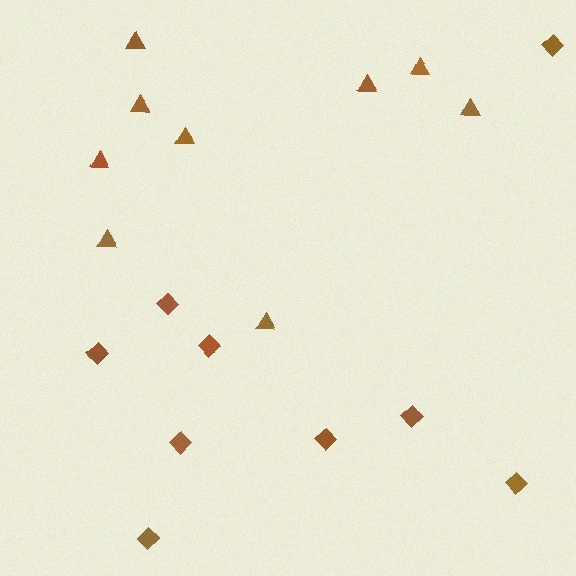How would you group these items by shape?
There are 2 groups: one group of diamonds (9) and one group of triangles (9).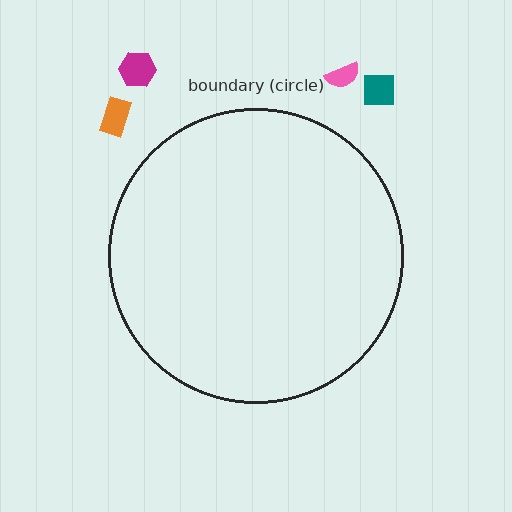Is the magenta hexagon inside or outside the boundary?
Outside.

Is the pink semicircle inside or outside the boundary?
Outside.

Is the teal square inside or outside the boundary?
Outside.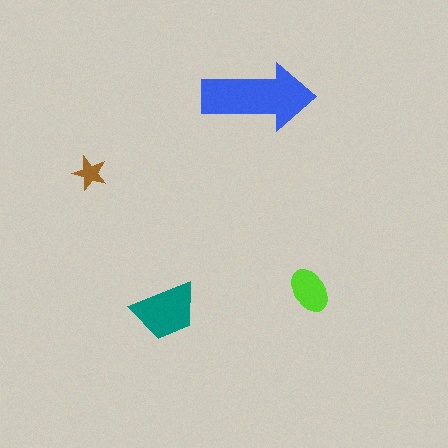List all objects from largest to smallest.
The blue arrow, the teal trapezoid, the lime ellipse, the brown star.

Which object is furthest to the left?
The brown star is leftmost.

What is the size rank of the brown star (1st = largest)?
4th.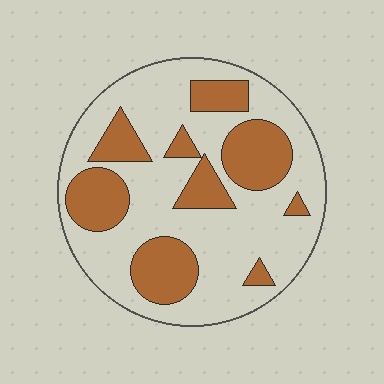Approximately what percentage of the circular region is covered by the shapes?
Approximately 30%.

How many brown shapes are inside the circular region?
9.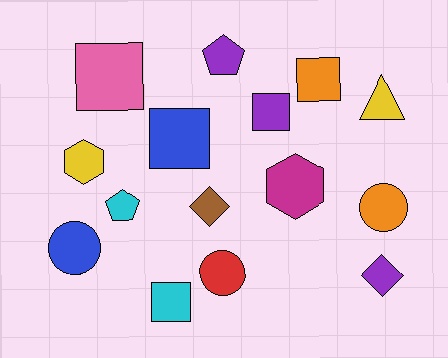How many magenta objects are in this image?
There is 1 magenta object.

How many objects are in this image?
There are 15 objects.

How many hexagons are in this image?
There are 2 hexagons.